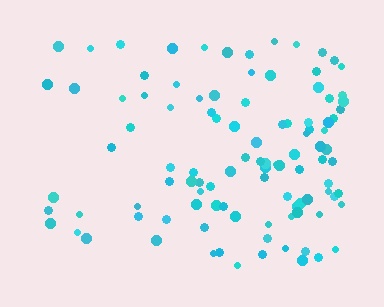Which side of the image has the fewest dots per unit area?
The left.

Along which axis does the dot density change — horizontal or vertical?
Horizontal.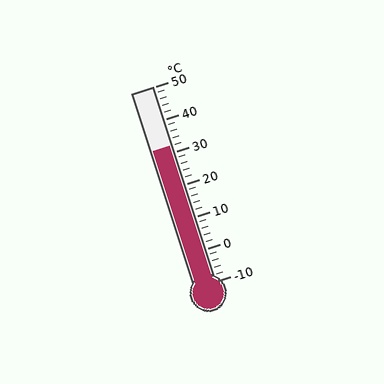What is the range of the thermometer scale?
The thermometer scale ranges from -10°C to 50°C.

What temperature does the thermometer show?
The thermometer shows approximately 32°C.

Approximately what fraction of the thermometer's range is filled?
The thermometer is filled to approximately 70% of its range.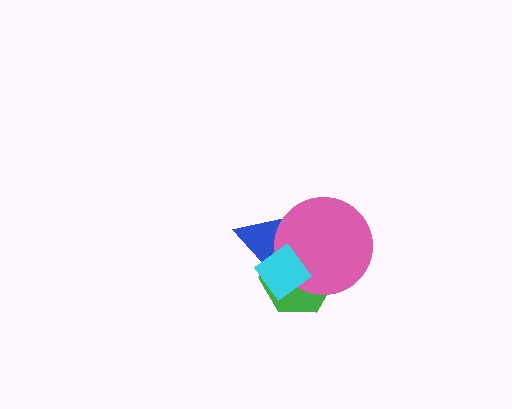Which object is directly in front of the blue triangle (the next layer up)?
The green hexagon is directly in front of the blue triangle.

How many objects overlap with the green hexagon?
3 objects overlap with the green hexagon.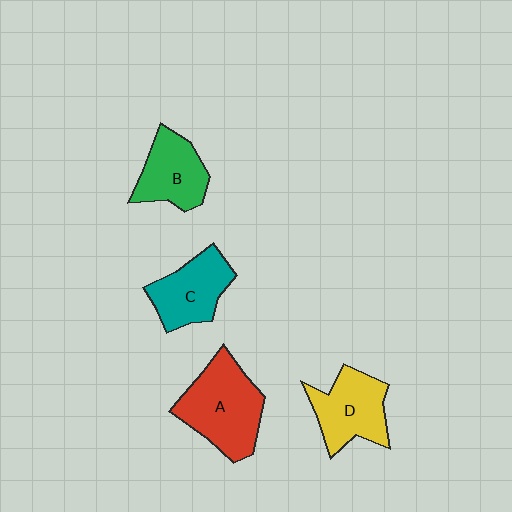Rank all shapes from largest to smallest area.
From largest to smallest: A (red), D (yellow), C (teal), B (green).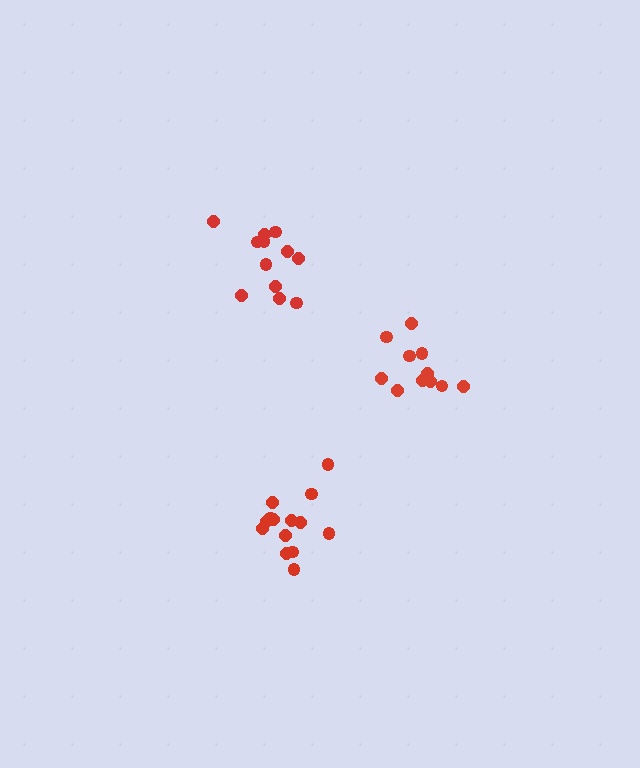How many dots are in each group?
Group 1: 14 dots, Group 2: 12 dots, Group 3: 11 dots (37 total).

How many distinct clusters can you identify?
There are 3 distinct clusters.